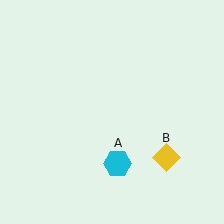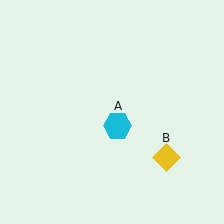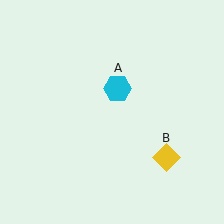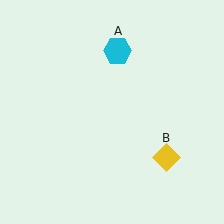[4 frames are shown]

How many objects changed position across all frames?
1 object changed position: cyan hexagon (object A).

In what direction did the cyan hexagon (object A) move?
The cyan hexagon (object A) moved up.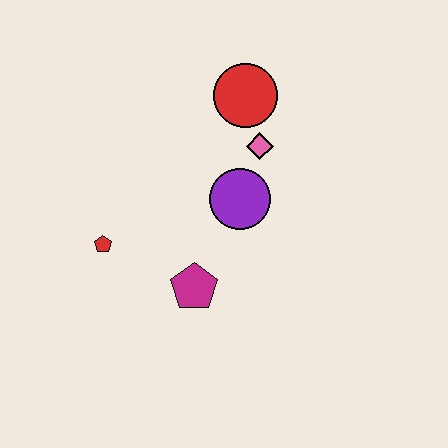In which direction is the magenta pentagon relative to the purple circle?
The magenta pentagon is below the purple circle.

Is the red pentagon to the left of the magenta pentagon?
Yes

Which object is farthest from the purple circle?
The red pentagon is farthest from the purple circle.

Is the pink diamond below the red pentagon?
No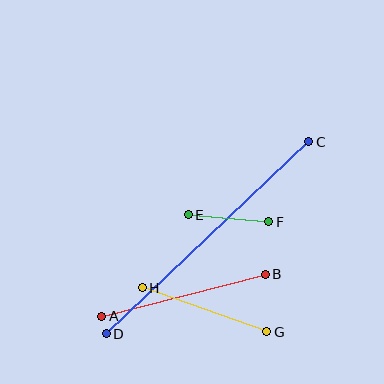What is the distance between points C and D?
The distance is approximately 279 pixels.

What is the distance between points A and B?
The distance is approximately 169 pixels.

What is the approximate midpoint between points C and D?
The midpoint is at approximately (208, 238) pixels.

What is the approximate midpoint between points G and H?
The midpoint is at approximately (204, 310) pixels.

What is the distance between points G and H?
The distance is approximately 132 pixels.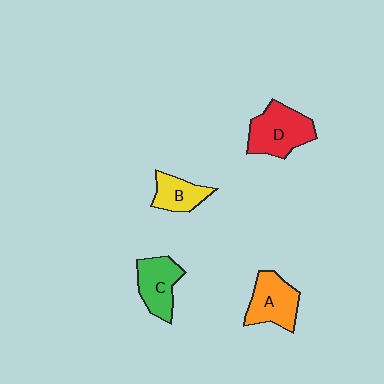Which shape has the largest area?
Shape D (red).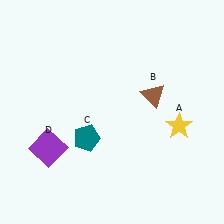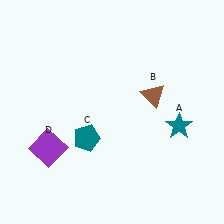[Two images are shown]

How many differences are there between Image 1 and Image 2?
There is 1 difference between the two images.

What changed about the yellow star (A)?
In Image 1, A is yellow. In Image 2, it changed to teal.